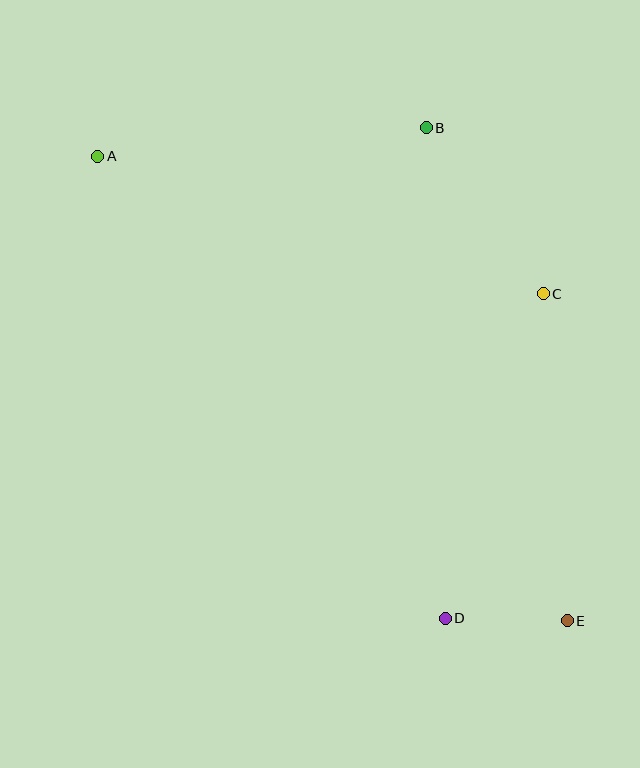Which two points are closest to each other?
Points D and E are closest to each other.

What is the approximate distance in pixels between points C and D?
The distance between C and D is approximately 339 pixels.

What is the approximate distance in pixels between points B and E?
The distance between B and E is approximately 513 pixels.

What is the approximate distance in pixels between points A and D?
The distance between A and D is approximately 578 pixels.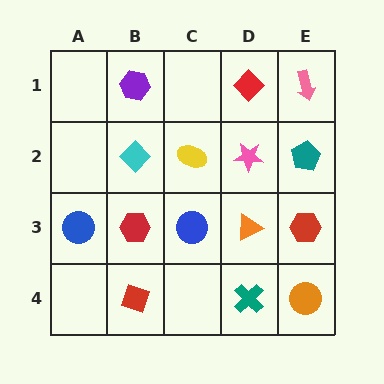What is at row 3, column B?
A red hexagon.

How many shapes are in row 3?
5 shapes.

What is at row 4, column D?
A teal cross.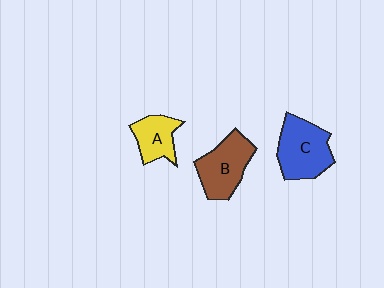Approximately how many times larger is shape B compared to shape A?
Approximately 1.5 times.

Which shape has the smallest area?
Shape A (yellow).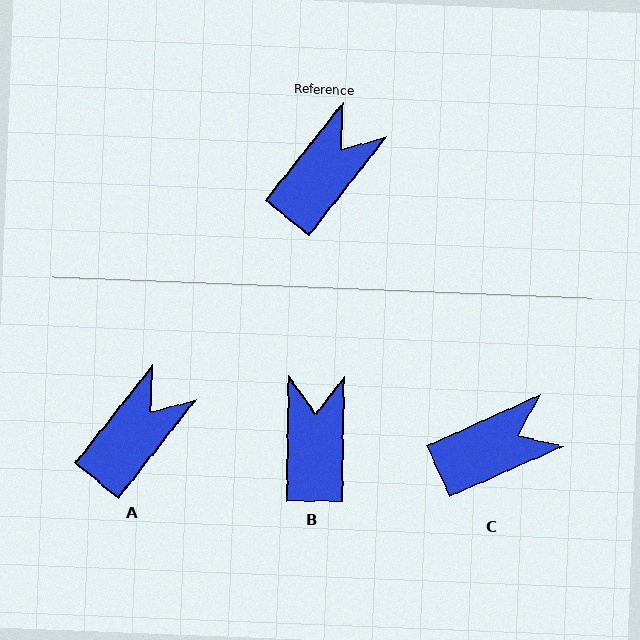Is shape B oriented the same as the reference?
No, it is off by about 38 degrees.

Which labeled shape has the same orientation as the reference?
A.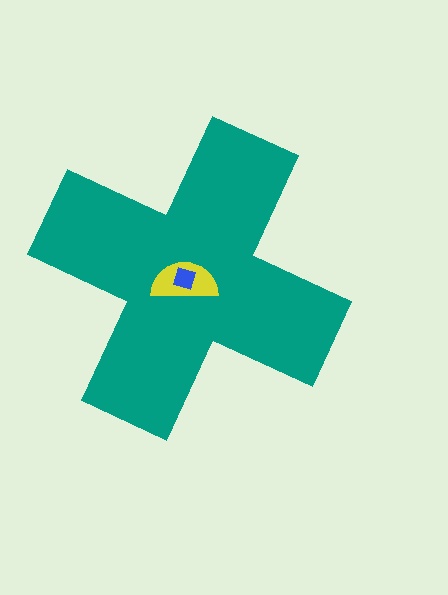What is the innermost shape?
The blue diamond.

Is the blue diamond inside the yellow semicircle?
Yes.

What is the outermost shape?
The teal cross.